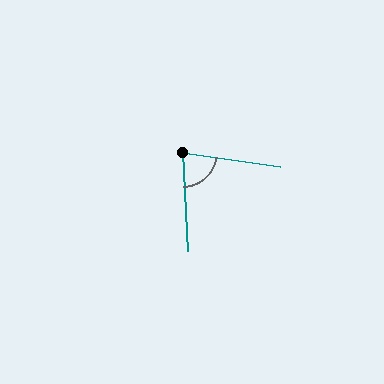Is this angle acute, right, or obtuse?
It is acute.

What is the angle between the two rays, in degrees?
Approximately 79 degrees.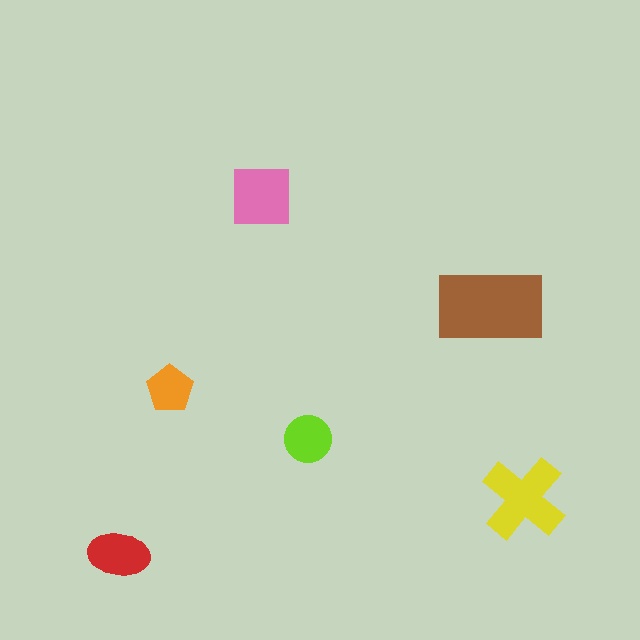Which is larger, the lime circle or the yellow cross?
The yellow cross.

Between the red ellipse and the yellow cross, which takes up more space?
The yellow cross.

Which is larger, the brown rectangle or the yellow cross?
The brown rectangle.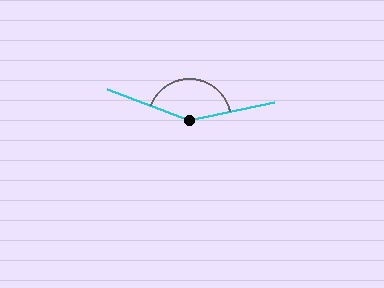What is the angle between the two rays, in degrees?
Approximately 147 degrees.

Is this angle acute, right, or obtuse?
It is obtuse.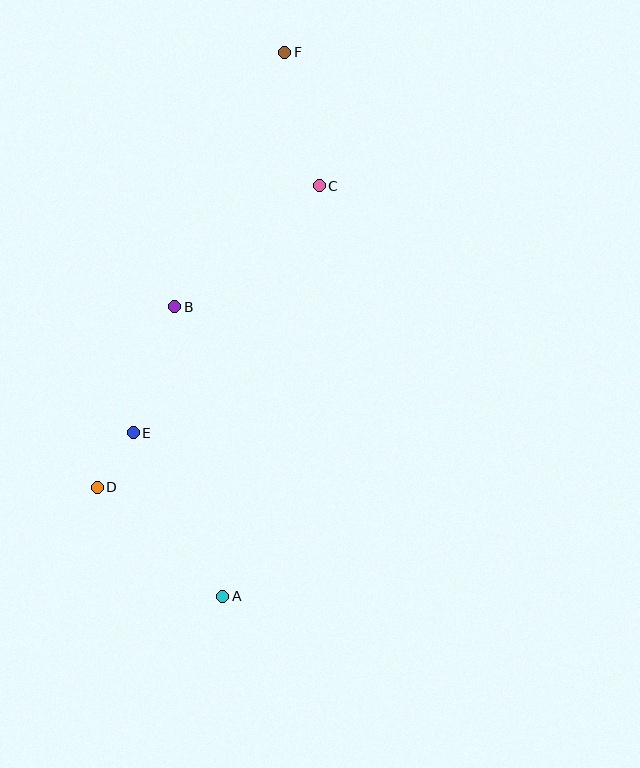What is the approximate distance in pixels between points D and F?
The distance between D and F is approximately 474 pixels.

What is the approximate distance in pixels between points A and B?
The distance between A and B is approximately 293 pixels.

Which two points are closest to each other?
Points D and E are closest to each other.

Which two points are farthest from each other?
Points A and F are farthest from each other.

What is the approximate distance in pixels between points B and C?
The distance between B and C is approximately 188 pixels.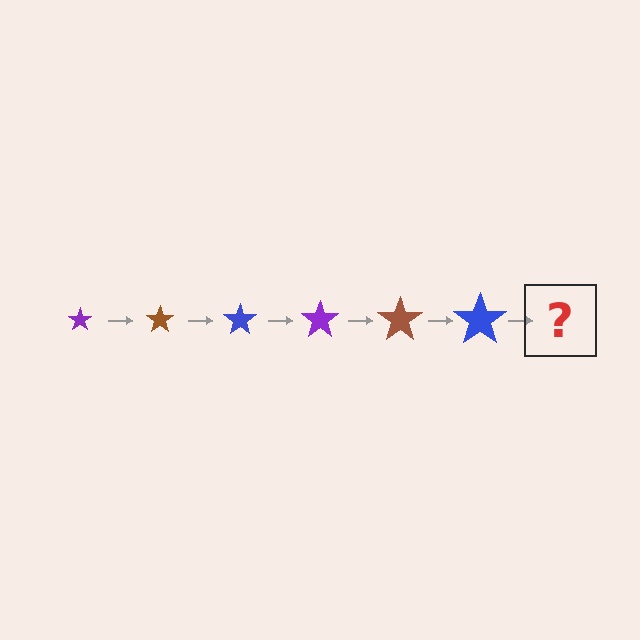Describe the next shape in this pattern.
It should be a purple star, larger than the previous one.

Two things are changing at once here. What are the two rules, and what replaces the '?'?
The two rules are that the star grows larger each step and the color cycles through purple, brown, and blue. The '?' should be a purple star, larger than the previous one.